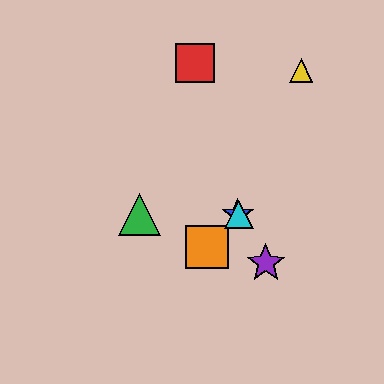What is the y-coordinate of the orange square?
The orange square is at y≈247.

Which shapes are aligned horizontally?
The blue star, the green triangle, the cyan triangle are aligned horizontally.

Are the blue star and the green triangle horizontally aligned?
Yes, both are at y≈215.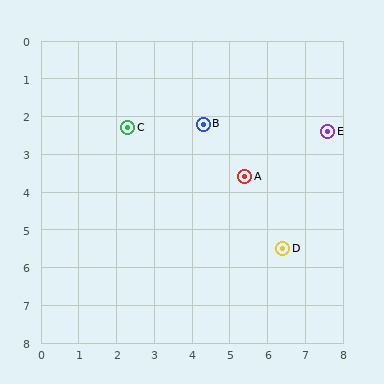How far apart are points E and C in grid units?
Points E and C are about 5.3 grid units apart.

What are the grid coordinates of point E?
Point E is at approximately (7.6, 2.4).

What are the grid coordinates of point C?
Point C is at approximately (2.3, 2.3).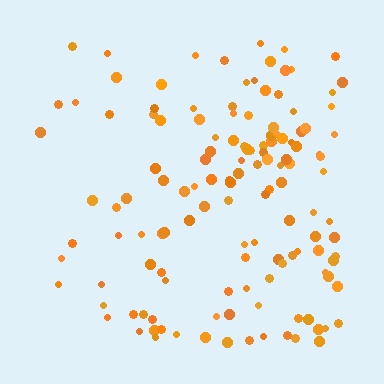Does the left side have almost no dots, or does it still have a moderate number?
Still a moderate number, just noticeably fewer than the right.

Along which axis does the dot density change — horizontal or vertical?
Horizontal.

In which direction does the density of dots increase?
From left to right, with the right side densest.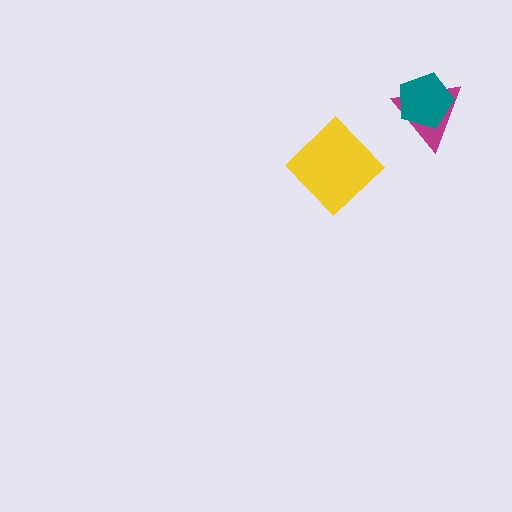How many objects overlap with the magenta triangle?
1 object overlaps with the magenta triangle.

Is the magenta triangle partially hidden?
Yes, it is partially covered by another shape.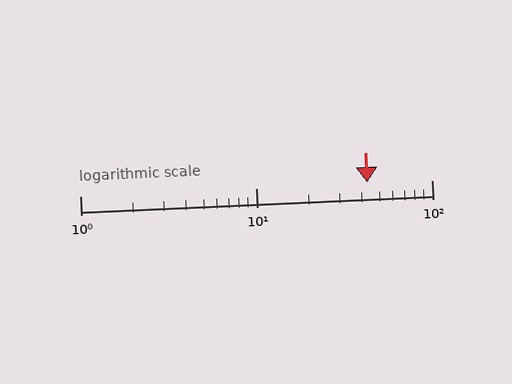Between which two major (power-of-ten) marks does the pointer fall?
The pointer is between 10 and 100.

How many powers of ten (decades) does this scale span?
The scale spans 2 decades, from 1 to 100.